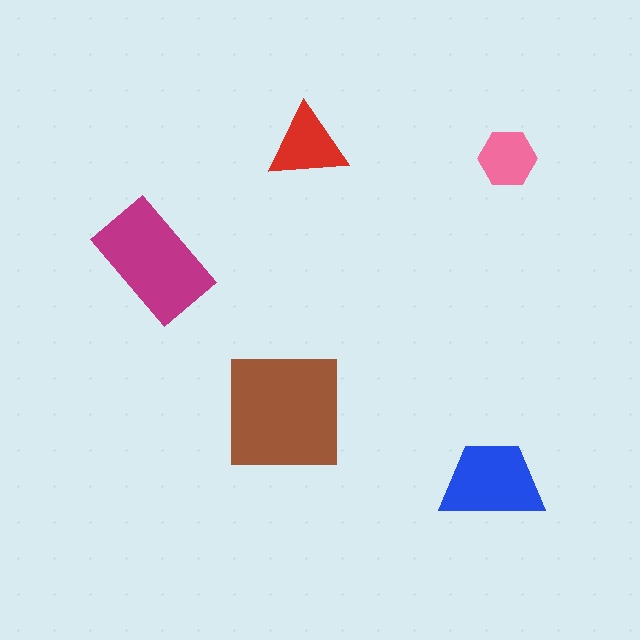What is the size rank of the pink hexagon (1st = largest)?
5th.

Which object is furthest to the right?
The pink hexagon is rightmost.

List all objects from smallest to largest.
The pink hexagon, the red triangle, the blue trapezoid, the magenta rectangle, the brown square.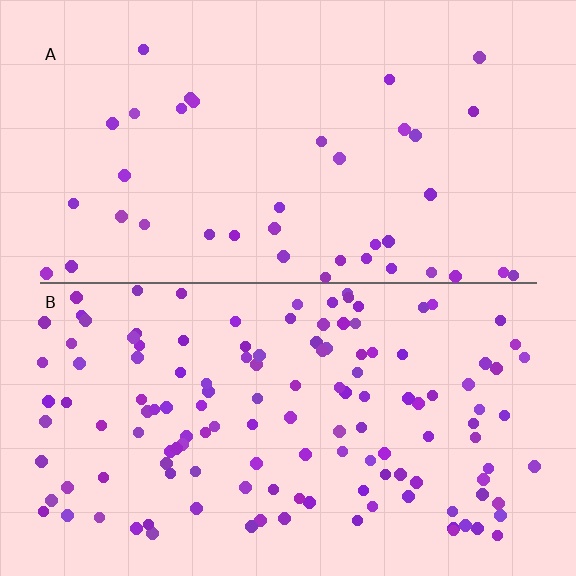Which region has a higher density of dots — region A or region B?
B (the bottom).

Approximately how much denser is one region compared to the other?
Approximately 3.3× — region B over region A.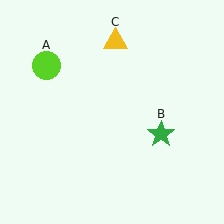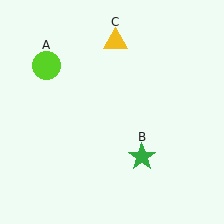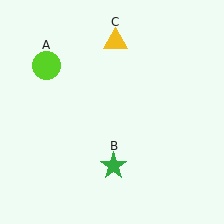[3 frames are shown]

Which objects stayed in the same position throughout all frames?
Lime circle (object A) and yellow triangle (object C) remained stationary.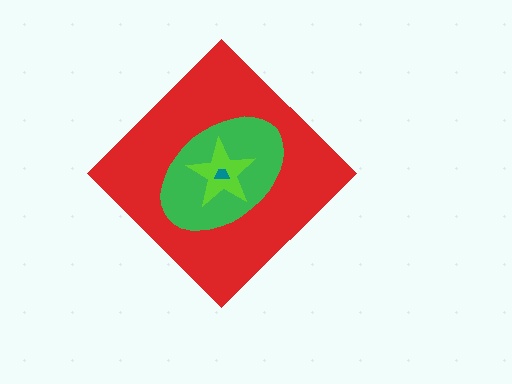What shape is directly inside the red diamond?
The green ellipse.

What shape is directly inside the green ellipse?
The lime star.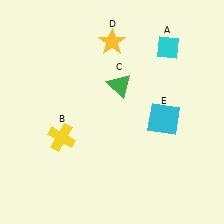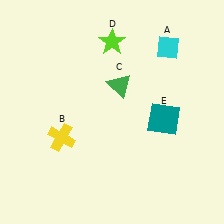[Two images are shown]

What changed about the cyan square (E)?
In Image 1, E is cyan. In Image 2, it changed to teal.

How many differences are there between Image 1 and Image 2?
There are 2 differences between the two images.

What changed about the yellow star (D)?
In Image 1, D is yellow. In Image 2, it changed to lime.